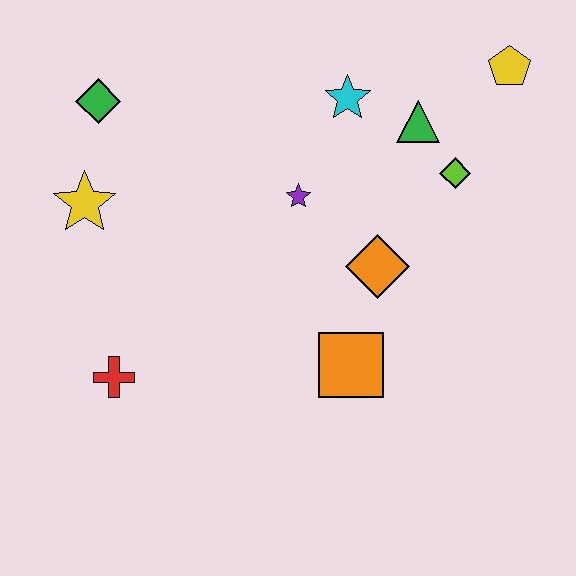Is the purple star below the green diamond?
Yes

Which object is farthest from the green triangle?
The red cross is farthest from the green triangle.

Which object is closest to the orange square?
The orange diamond is closest to the orange square.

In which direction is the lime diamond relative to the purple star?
The lime diamond is to the right of the purple star.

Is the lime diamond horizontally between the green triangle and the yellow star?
No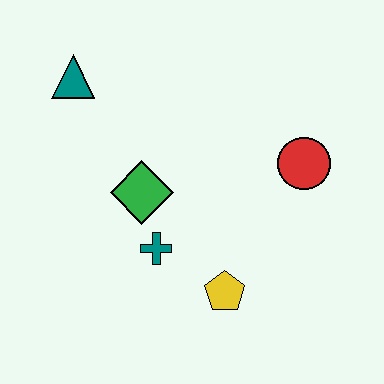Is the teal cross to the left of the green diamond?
No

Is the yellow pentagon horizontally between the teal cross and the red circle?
Yes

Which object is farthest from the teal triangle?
The yellow pentagon is farthest from the teal triangle.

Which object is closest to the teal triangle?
The green diamond is closest to the teal triangle.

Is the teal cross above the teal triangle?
No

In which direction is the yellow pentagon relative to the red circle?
The yellow pentagon is below the red circle.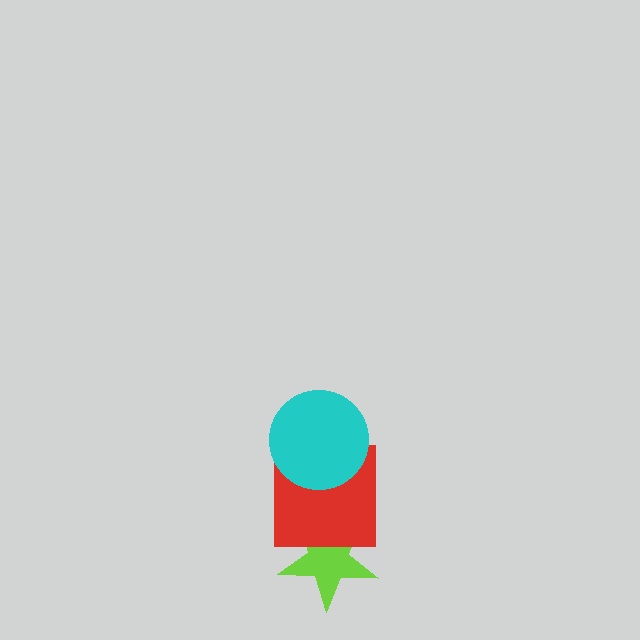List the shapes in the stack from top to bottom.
From top to bottom: the cyan circle, the red square, the lime star.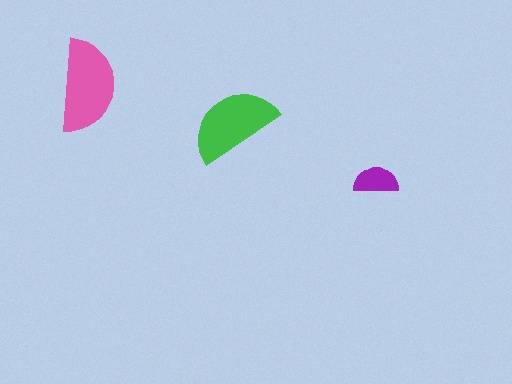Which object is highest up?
The pink semicircle is topmost.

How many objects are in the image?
There are 3 objects in the image.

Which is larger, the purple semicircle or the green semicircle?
The green one.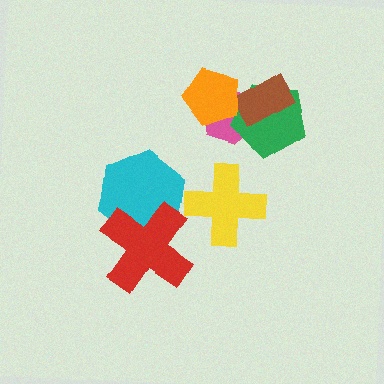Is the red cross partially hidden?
No, no other shape covers it.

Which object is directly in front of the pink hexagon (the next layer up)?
The green pentagon is directly in front of the pink hexagon.